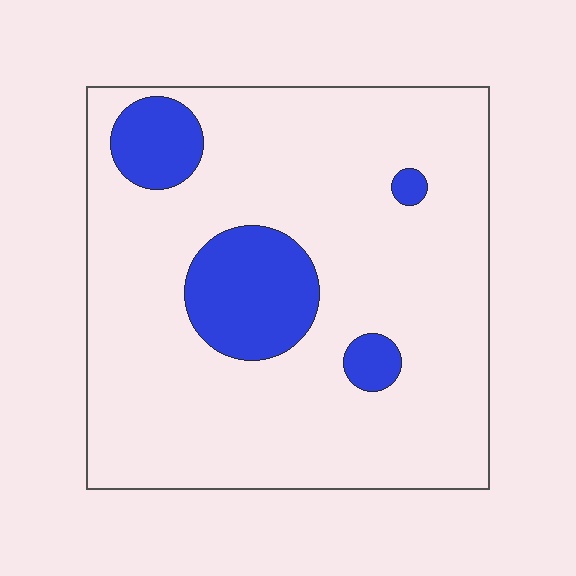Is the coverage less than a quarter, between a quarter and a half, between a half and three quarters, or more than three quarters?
Less than a quarter.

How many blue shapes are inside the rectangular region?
4.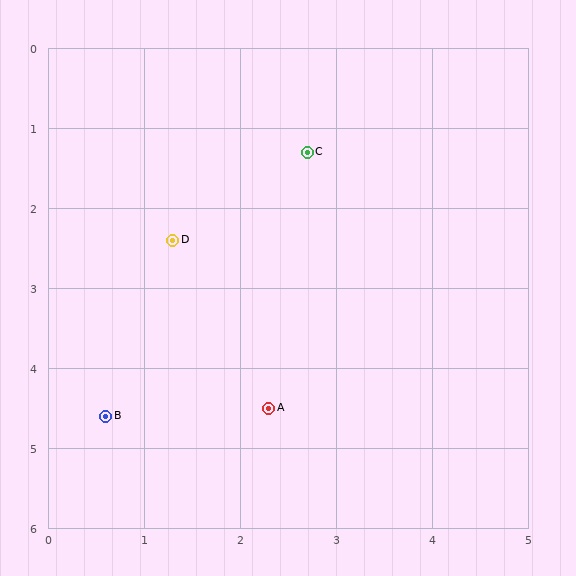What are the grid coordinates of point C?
Point C is at approximately (2.7, 1.3).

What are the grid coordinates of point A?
Point A is at approximately (2.3, 4.5).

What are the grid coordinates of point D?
Point D is at approximately (1.3, 2.4).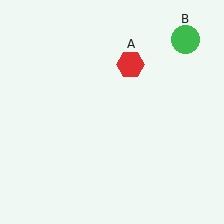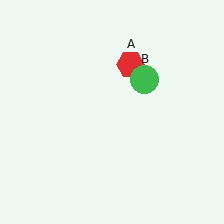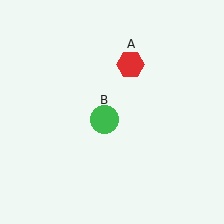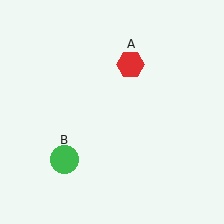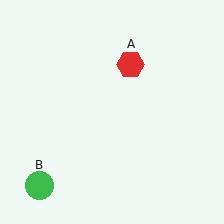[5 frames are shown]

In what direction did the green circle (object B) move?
The green circle (object B) moved down and to the left.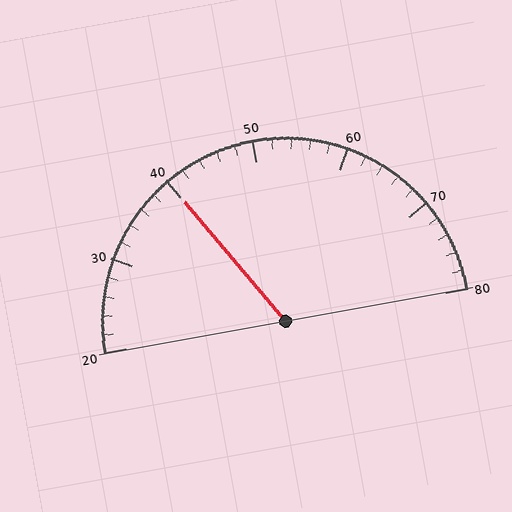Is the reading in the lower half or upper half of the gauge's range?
The reading is in the lower half of the range (20 to 80).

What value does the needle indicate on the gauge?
The needle indicates approximately 40.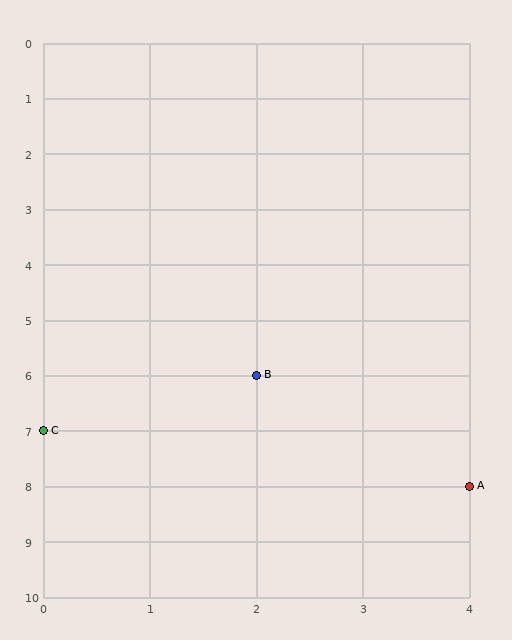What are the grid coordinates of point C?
Point C is at grid coordinates (0, 7).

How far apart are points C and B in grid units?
Points C and B are 2 columns and 1 row apart (about 2.2 grid units diagonally).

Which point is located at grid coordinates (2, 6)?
Point B is at (2, 6).